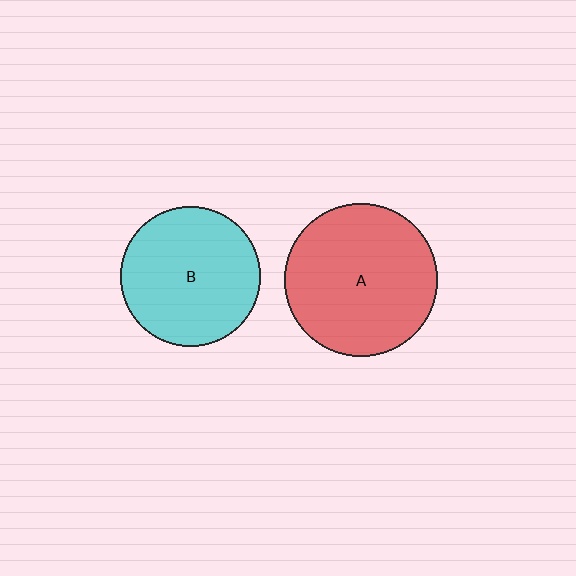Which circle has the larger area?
Circle A (red).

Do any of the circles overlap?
No, none of the circles overlap.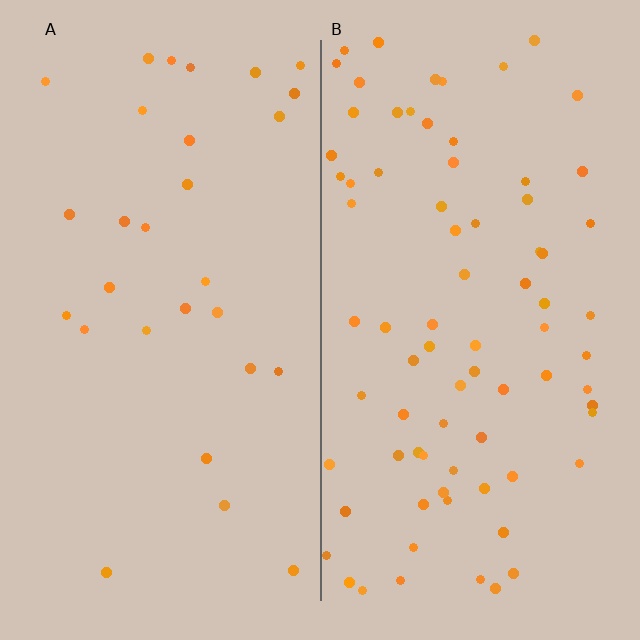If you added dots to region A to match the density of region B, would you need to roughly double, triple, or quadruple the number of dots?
Approximately triple.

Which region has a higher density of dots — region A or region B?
B (the right).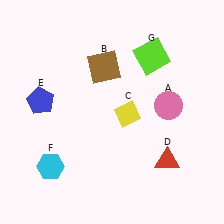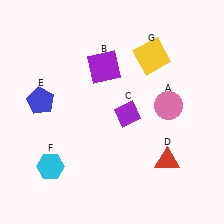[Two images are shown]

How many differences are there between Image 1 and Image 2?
There are 3 differences between the two images.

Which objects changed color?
B changed from brown to purple. C changed from yellow to purple. G changed from lime to yellow.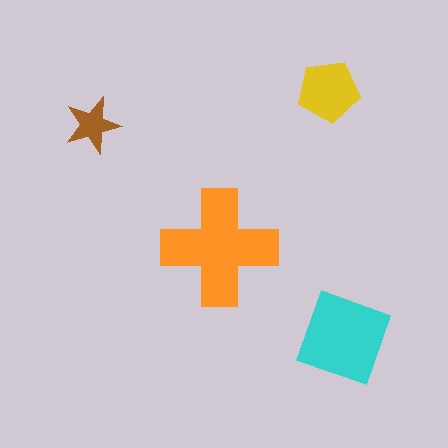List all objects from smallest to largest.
The brown star, the yellow pentagon, the cyan diamond, the orange cross.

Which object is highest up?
The yellow pentagon is topmost.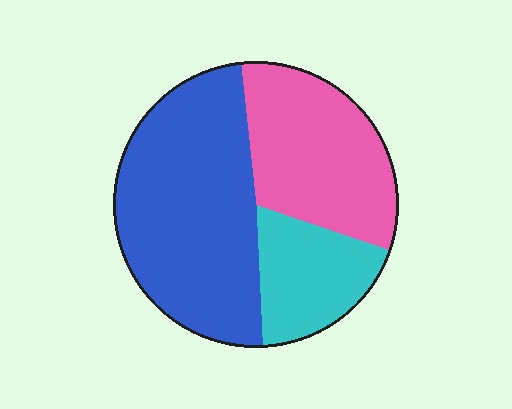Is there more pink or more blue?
Blue.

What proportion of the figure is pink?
Pink covers around 30% of the figure.